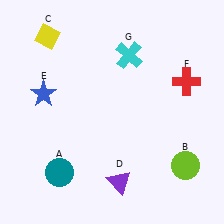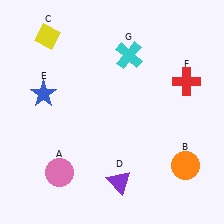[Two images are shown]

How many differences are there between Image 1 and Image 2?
There are 2 differences between the two images.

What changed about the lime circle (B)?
In Image 1, B is lime. In Image 2, it changed to orange.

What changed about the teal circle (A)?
In Image 1, A is teal. In Image 2, it changed to pink.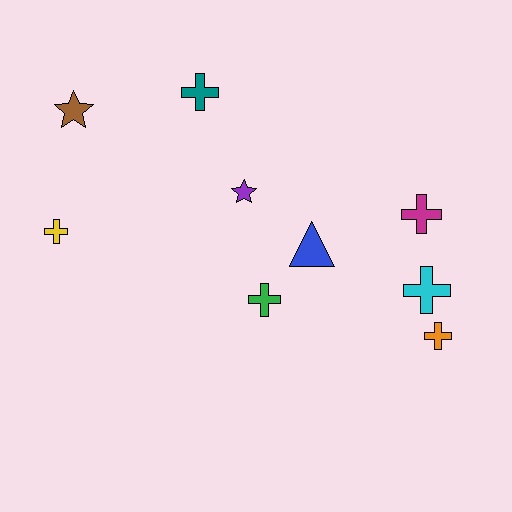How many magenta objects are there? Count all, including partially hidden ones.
There is 1 magenta object.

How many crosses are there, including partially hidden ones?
There are 6 crosses.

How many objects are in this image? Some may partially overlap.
There are 9 objects.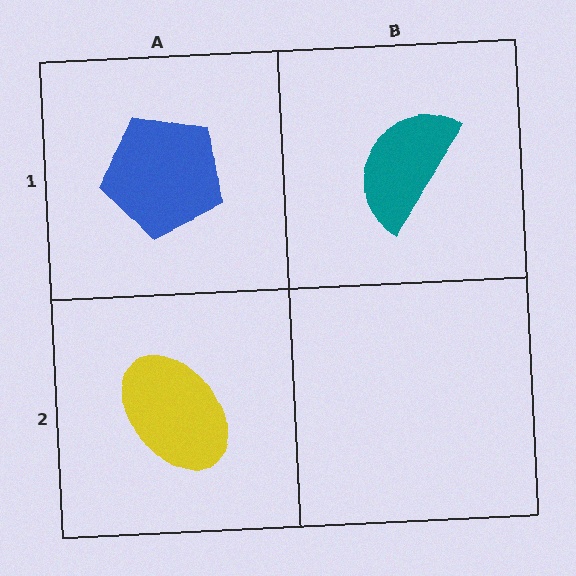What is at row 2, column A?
A yellow ellipse.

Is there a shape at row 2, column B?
No, that cell is empty.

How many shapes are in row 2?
1 shape.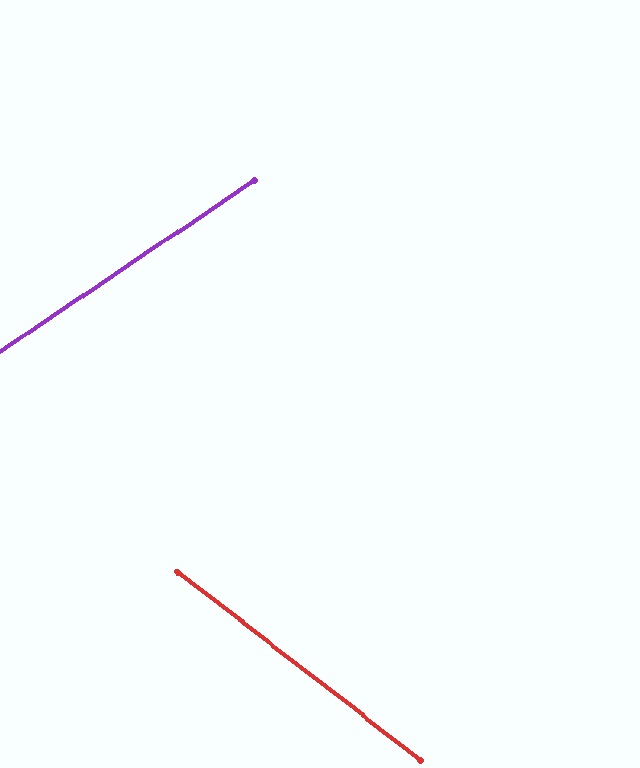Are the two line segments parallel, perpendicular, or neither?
Neither parallel nor perpendicular — they differ by about 72°.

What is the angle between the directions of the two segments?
Approximately 72 degrees.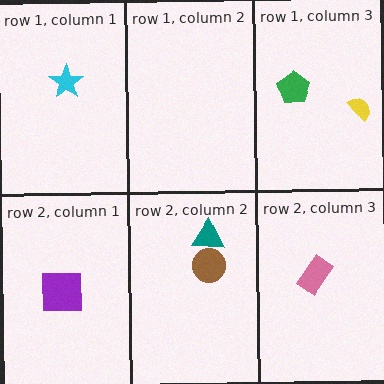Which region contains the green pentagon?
The row 1, column 3 region.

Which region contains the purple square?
The row 2, column 1 region.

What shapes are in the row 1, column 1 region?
The cyan star.